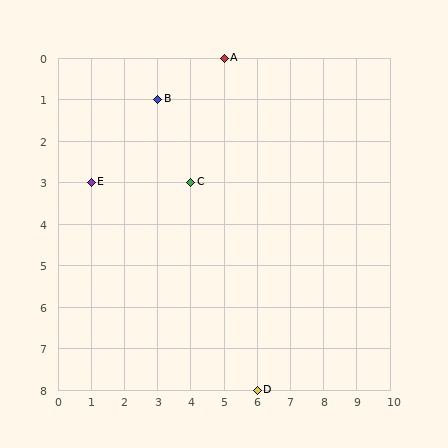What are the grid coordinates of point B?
Point B is at grid coordinates (3, 1).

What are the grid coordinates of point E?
Point E is at grid coordinates (1, 3).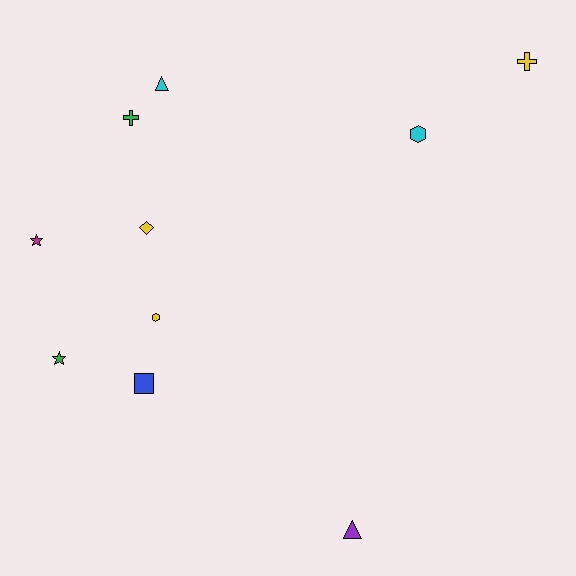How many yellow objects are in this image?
There are 3 yellow objects.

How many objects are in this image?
There are 10 objects.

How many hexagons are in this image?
There are 2 hexagons.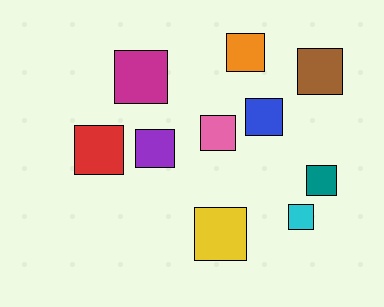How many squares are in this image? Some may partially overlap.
There are 10 squares.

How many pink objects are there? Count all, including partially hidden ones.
There is 1 pink object.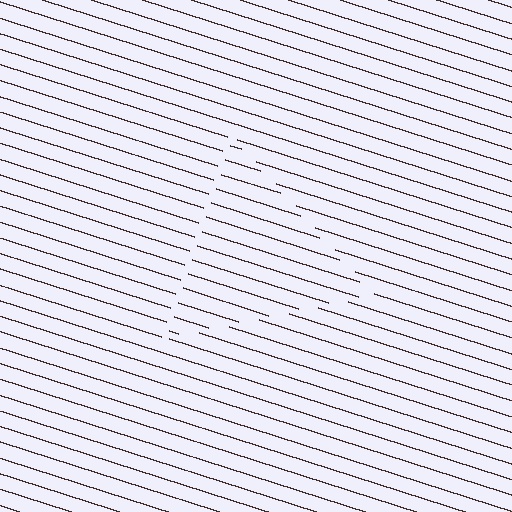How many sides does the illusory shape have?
3 sides — the line-ends trace a triangle.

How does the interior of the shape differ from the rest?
The interior of the shape contains the same grating, shifted by half a period — the contour is defined by the phase discontinuity where line-ends from the inner and outer gratings abut.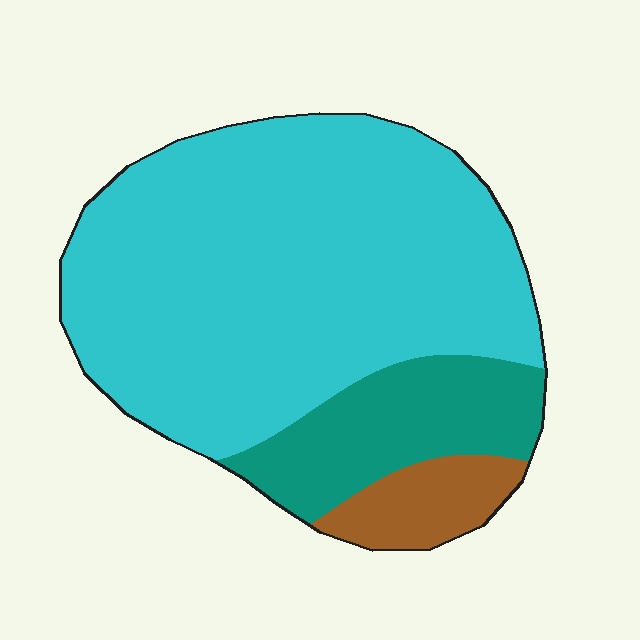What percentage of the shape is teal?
Teal takes up about one fifth (1/5) of the shape.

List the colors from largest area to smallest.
From largest to smallest: cyan, teal, brown.